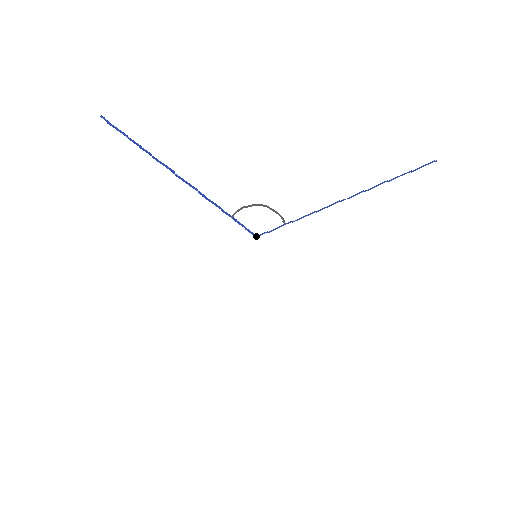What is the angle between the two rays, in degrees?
Approximately 119 degrees.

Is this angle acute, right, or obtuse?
It is obtuse.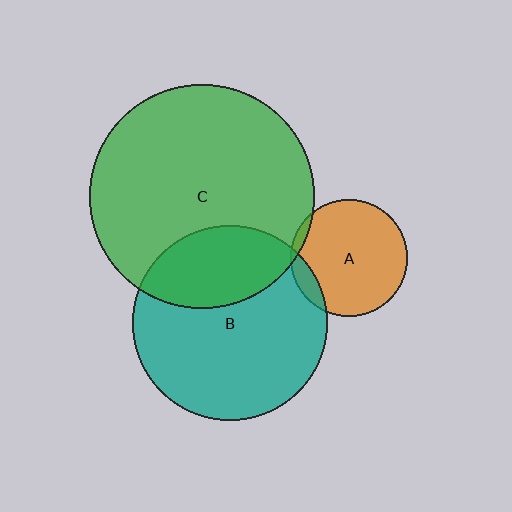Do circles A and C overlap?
Yes.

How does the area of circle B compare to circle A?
Approximately 2.8 times.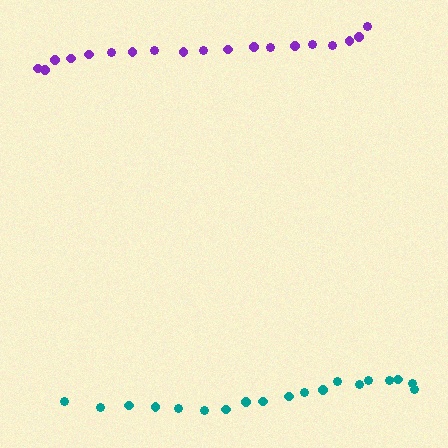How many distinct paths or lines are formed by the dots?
There are 2 distinct paths.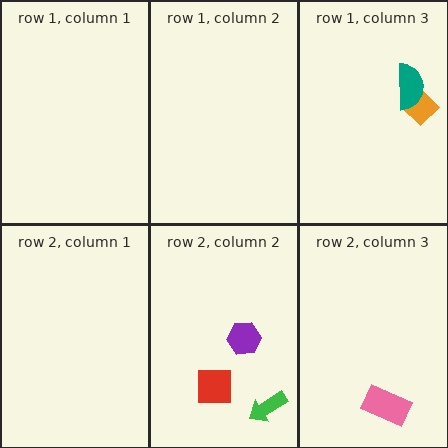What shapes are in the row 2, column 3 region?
The pink rectangle.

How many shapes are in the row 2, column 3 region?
1.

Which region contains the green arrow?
The row 2, column 2 region.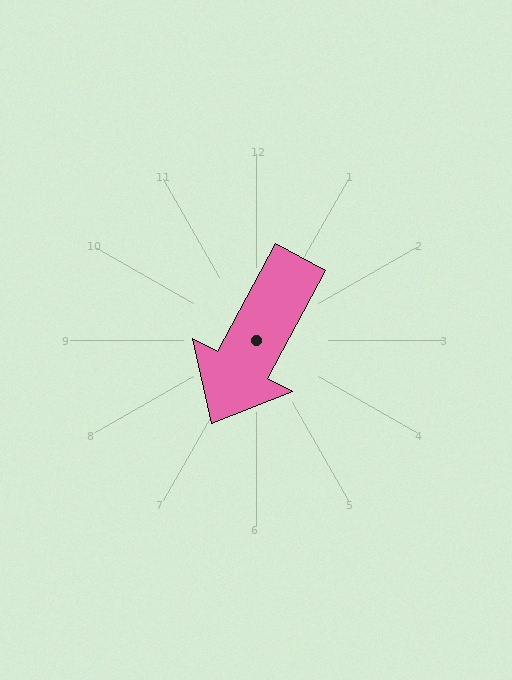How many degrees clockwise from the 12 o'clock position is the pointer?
Approximately 208 degrees.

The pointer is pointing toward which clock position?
Roughly 7 o'clock.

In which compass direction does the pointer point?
Southwest.